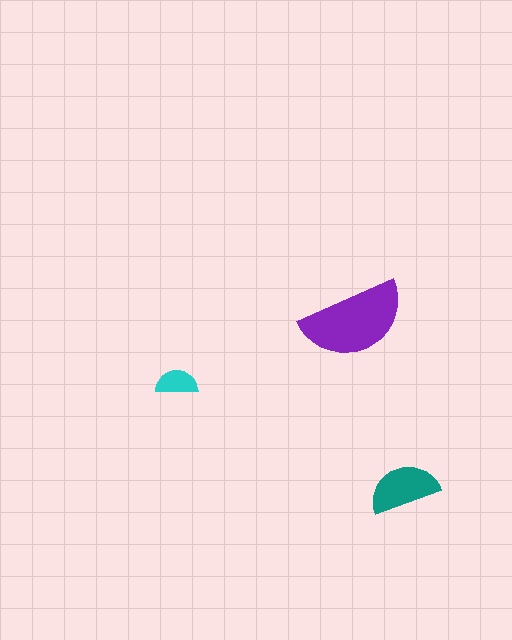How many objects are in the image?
There are 3 objects in the image.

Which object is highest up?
The purple semicircle is topmost.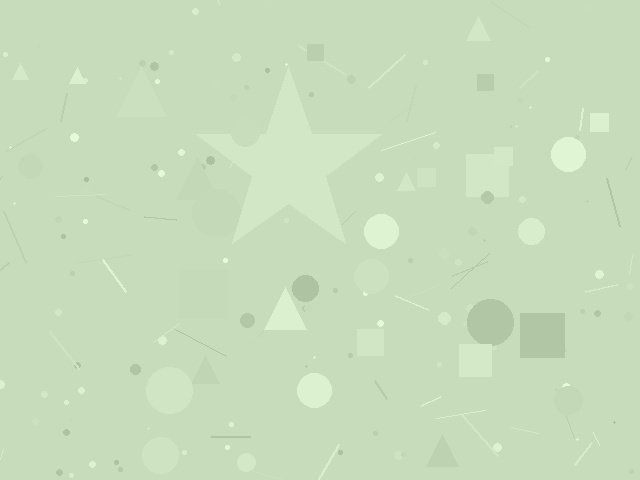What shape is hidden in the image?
A star is hidden in the image.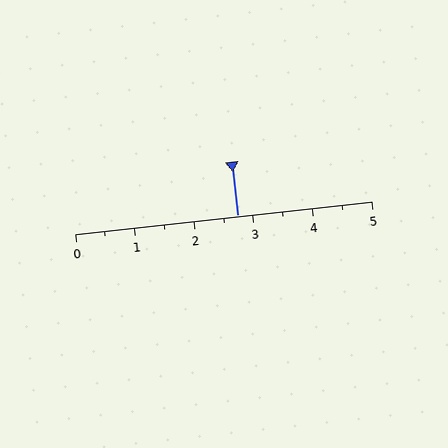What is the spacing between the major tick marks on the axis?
The major ticks are spaced 1 apart.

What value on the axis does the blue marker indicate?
The marker indicates approximately 2.8.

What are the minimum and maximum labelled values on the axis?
The axis runs from 0 to 5.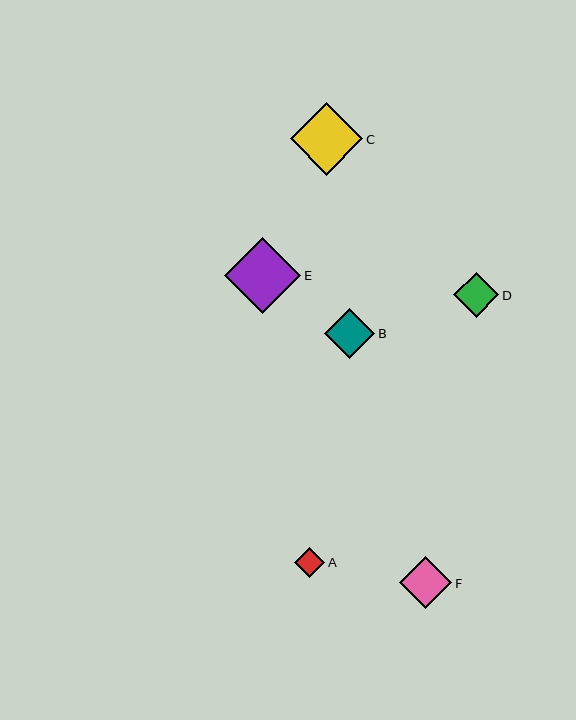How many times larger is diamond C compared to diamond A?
Diamond C is approximately 2.4 times the size of diamond A.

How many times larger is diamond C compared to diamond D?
Diamond C is approximately 1.6 times the size of diamond D.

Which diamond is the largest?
Diamond E is the largest with a size of approximately 76 pixels.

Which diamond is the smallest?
Diamond A is the smallest with a size of approximately 30 pixels.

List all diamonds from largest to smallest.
From largest to smallest: E, C, F, B, D, A.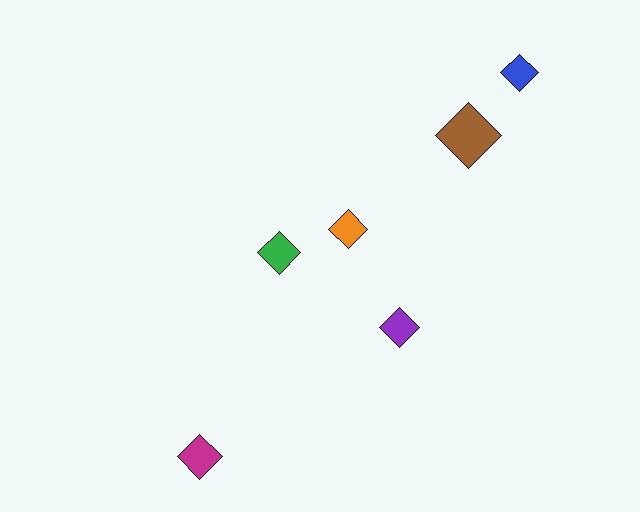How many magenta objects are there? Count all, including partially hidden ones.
There is 1 magenta object.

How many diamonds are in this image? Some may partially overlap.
There are 6 diamonds.